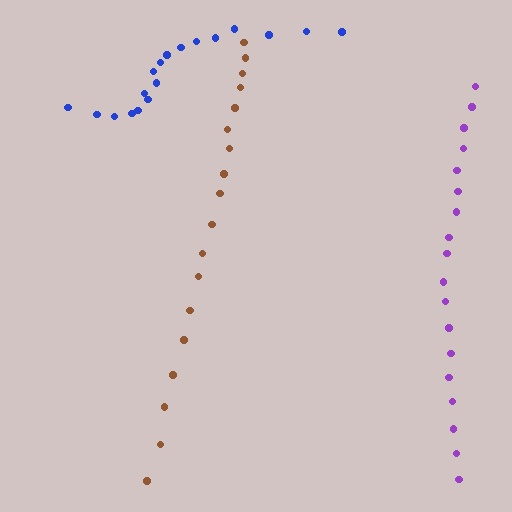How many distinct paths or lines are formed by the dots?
There are 3 distinct paths.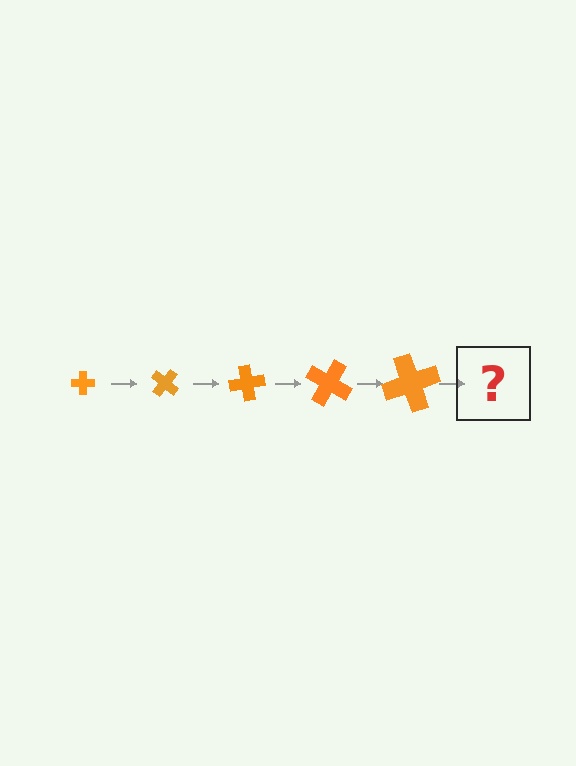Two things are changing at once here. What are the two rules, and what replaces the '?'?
The two rules are that the cross grows larger each step and it rotates 40 degrees each step. The '?' should be a cross, larger than the previous one and rotated 200 degrees from the start.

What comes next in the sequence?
The next element should be a cross, larger than the previous one and rotated 200 degrees from the start.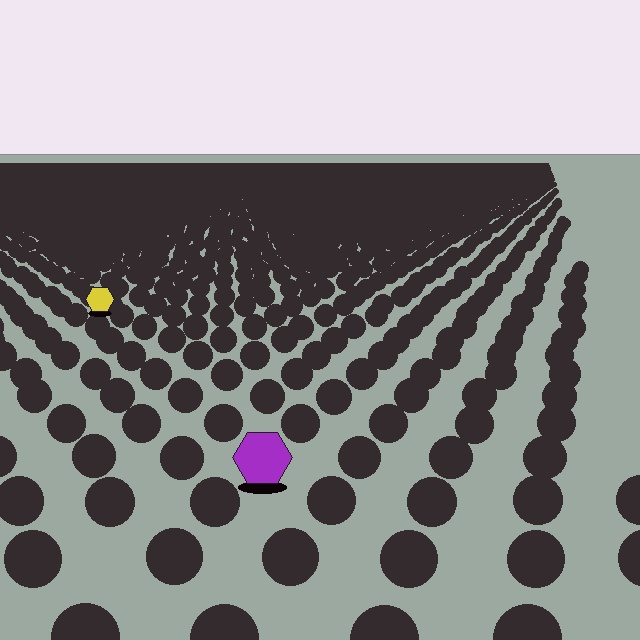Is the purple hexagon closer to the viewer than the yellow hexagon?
Yes. The purple hexagon is closer — you can tell from the texture gradient: the ground texture is coarser near it.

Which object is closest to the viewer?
The purple hexagon is closest. The texture marks near it are larger and more spread out.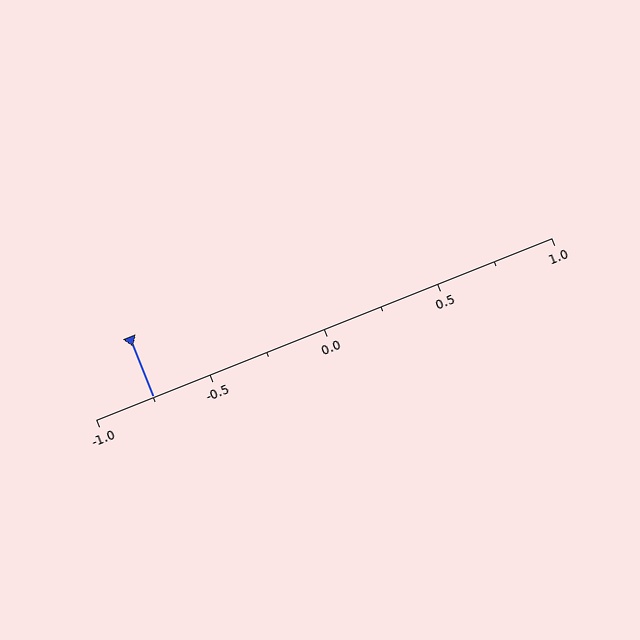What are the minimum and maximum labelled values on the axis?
The axis runs from -1.0 to 1.0.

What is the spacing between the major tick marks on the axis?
The major ticks are spaced 0.5 apart.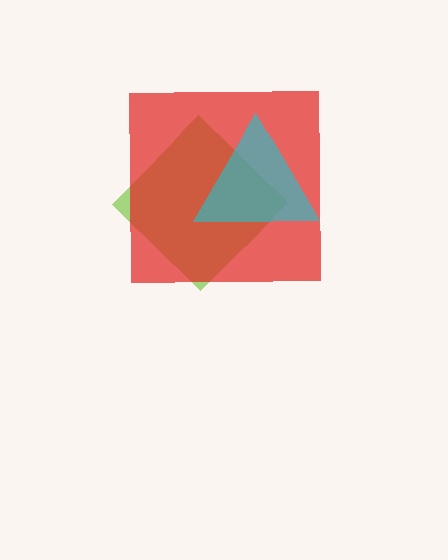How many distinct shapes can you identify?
There are 3 distinct shapes: a lime diamond, a red square, a cyan triangle.